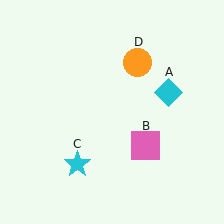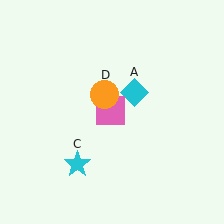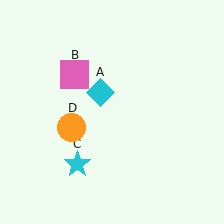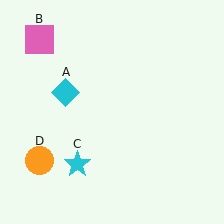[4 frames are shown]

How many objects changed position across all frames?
3 objects changed position: cyan diamond (object A), pink square (object B), orange circle (object D).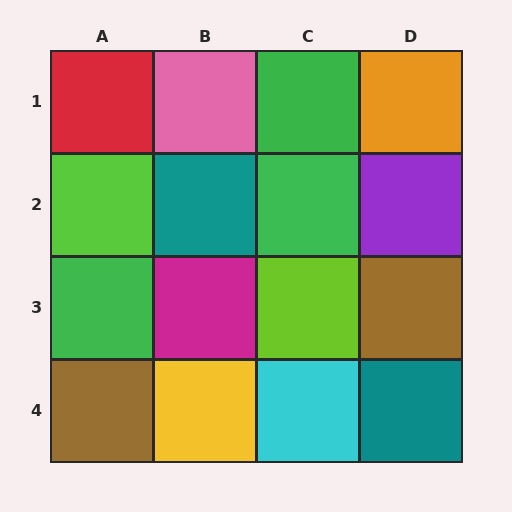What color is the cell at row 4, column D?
Teal.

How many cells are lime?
2 cells are lime.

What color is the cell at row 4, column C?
Cyan.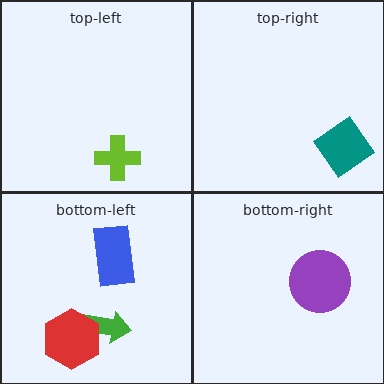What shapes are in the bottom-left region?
The green arrow, the blue rectangle, the red hexagon.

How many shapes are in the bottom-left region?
3.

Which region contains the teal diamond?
The top-right region.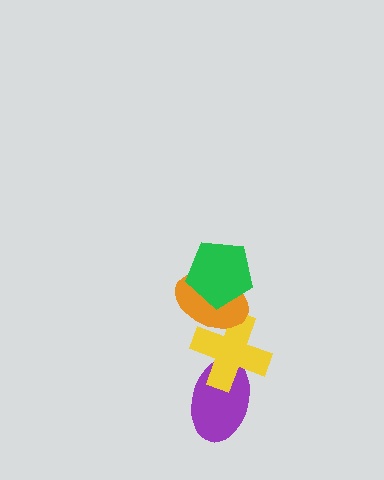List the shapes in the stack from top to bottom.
From top to bottom: the green pentagon, the orange ellipse, the yellow cross, the purple ellipse.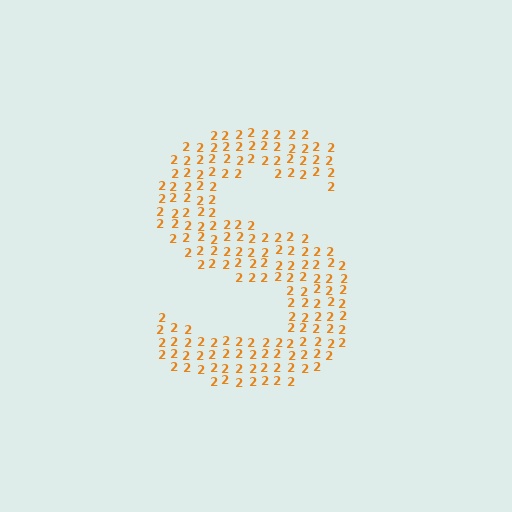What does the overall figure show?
The overall figure shows the letter S.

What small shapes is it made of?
It is made of small digit 2's.